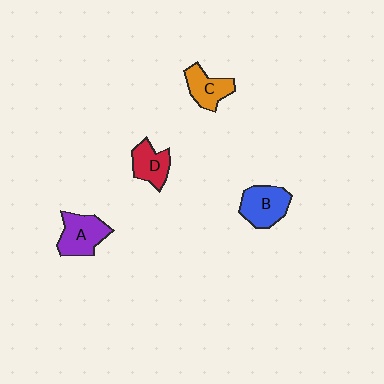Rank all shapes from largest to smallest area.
From largest to smallest: A (purple), B (blue), C (orange), D (red).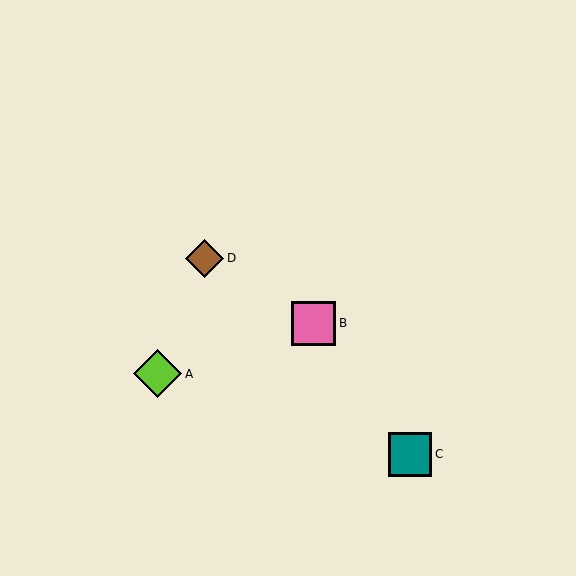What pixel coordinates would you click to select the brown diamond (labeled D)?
Click at (205, 258) to select the brown diamond D.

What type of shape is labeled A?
Shape A is a lime diamond.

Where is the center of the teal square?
The center of the teal square is at (410, 454).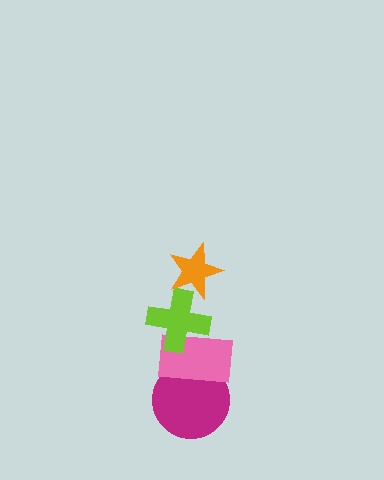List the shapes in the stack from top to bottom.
From top to bottom: the orange star, the lime cross, the pink rectangle, the magenta circle.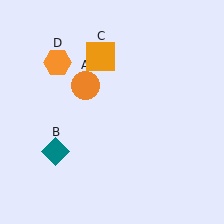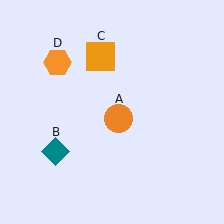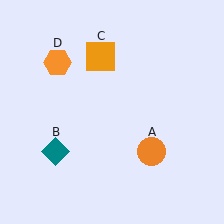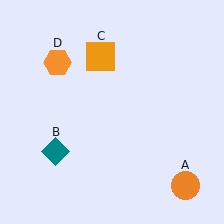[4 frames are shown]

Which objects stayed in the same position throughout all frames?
Teal diamond (object B) and orange square (object C) and orange hexagon (object D) remained stationary.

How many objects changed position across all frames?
1 object changed position: orange circle (object A).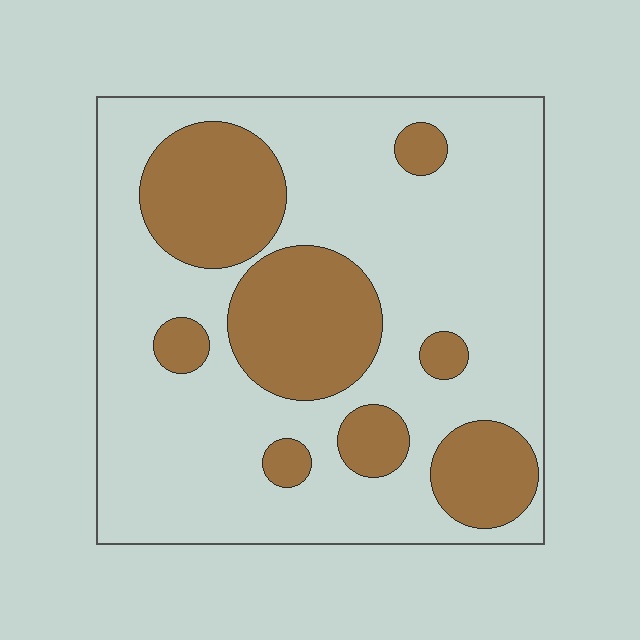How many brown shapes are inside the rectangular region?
8.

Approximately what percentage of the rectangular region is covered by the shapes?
Approximately 30%.